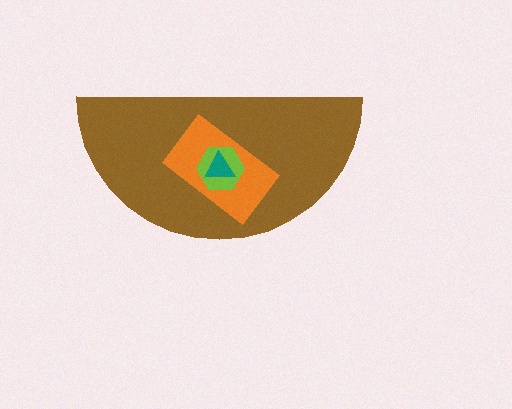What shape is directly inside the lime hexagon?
The teal triangle.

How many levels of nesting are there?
4.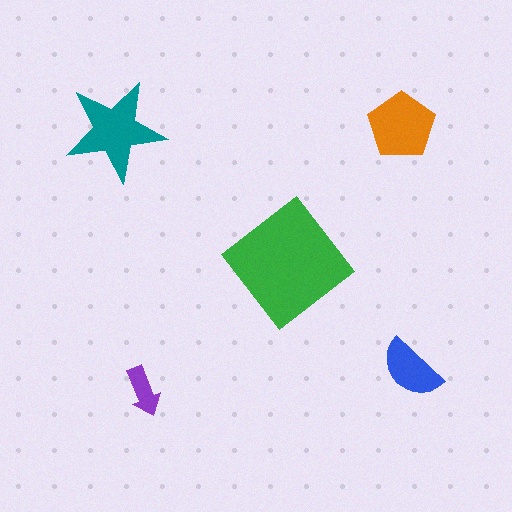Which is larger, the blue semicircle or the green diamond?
The green diamond.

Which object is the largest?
The green diamond.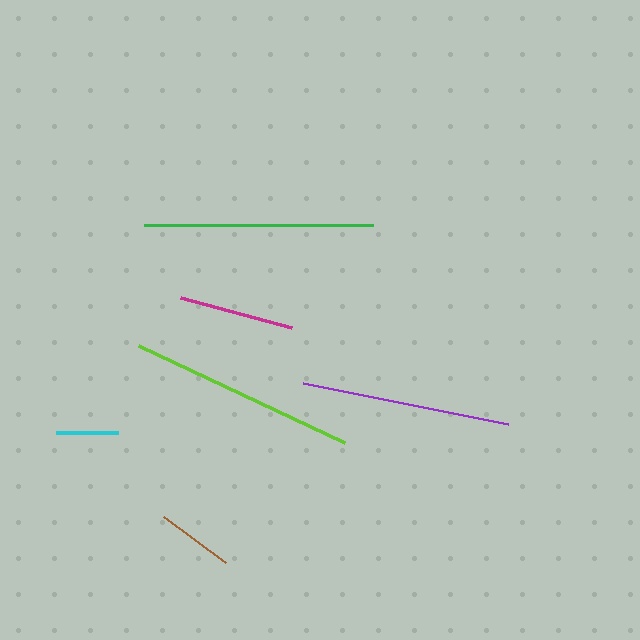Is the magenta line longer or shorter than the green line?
The green line is longer than the magenta line.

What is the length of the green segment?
The green segment is approximately 229 pixels long.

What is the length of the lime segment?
The lime segment is approximately 228 pixels long.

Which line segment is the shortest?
The cyan line is the shortest at approximately 62 pixels.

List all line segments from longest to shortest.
From longest to shortest: green, lime, purple, magenta, brown, cyan.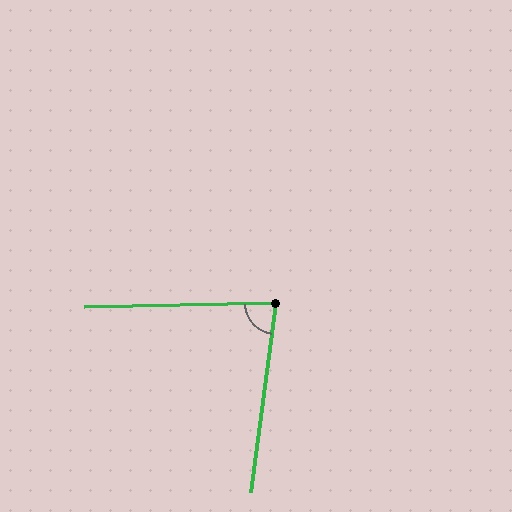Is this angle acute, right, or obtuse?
It is acute.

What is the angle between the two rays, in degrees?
Approximately 81 degrees.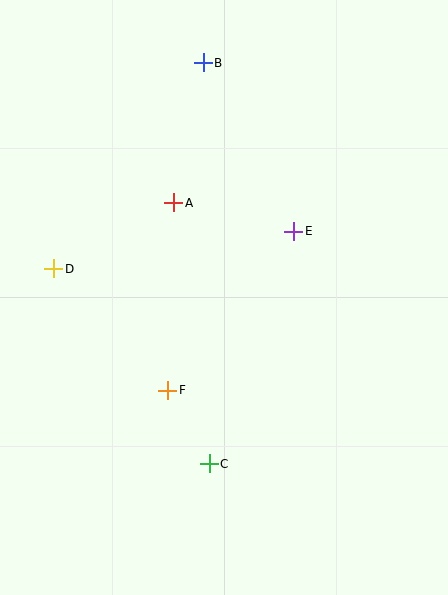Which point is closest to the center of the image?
Point E at (294, 231) is closest to the center.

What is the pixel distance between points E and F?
The distance between E and F is 203 pixels.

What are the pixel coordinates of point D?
Point D is at (54, 269).